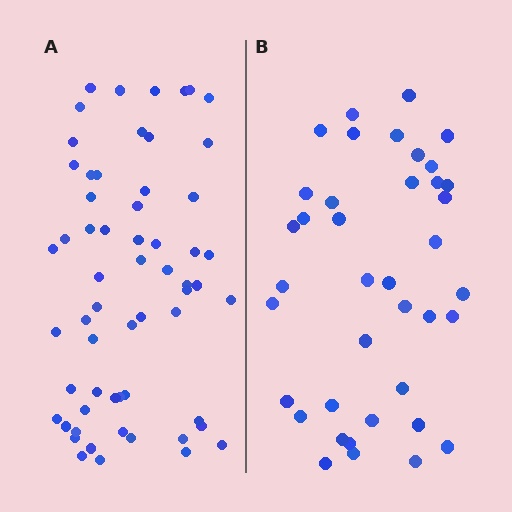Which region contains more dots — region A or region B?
Region A (the left region) has more dots.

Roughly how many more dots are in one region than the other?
Region A has approximately 20 more dots than region B.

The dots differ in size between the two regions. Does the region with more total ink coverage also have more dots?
No. Region B has more total ink coverage because its dots are larger, but region A actually contains more individual dots. Total area can be misleading — the number of items is what matters here.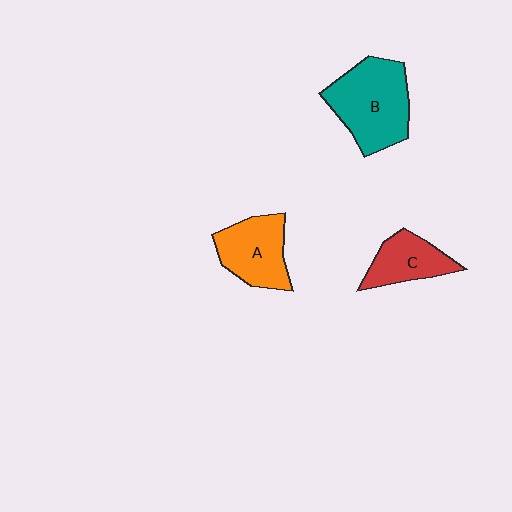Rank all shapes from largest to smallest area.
From largest to smallest: B (teal), A (orange), C (red).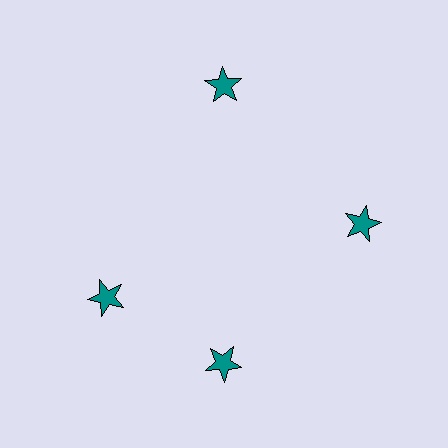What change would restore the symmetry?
The symmetry would be restored by rotating it back into even spacing with its neighbors so that all 4 stars sit at equal angles and equal distance from the center.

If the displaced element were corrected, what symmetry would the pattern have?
It would have 4-fold rotational symmetry — the pattern would map onto itself every 90 degrees.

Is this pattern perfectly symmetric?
No. The 4 teal stars are arranged in a ring, but one element near the 9 o'clock position is rotated out of alignment along the ring, breaking the 4-fold rotational symmetry.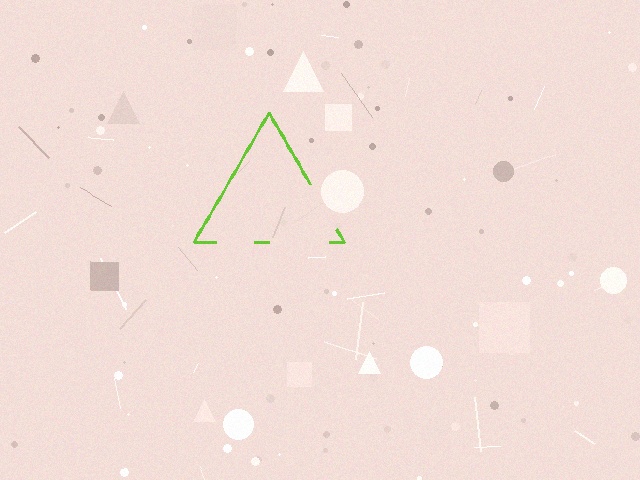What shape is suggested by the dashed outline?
The dashed outline suggests a triangle.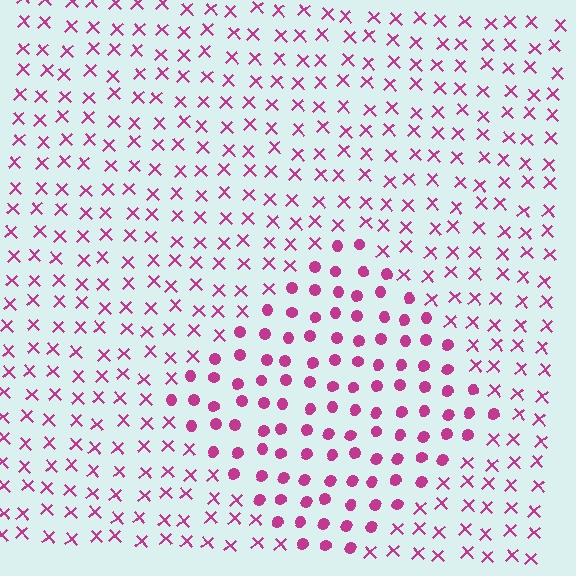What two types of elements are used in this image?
The image uses circles inside the diamond region and X marks outside it.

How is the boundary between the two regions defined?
The boundary is defined by a change in element shape: circles inside vs. X marks outside. All elements share the same color and spacing.